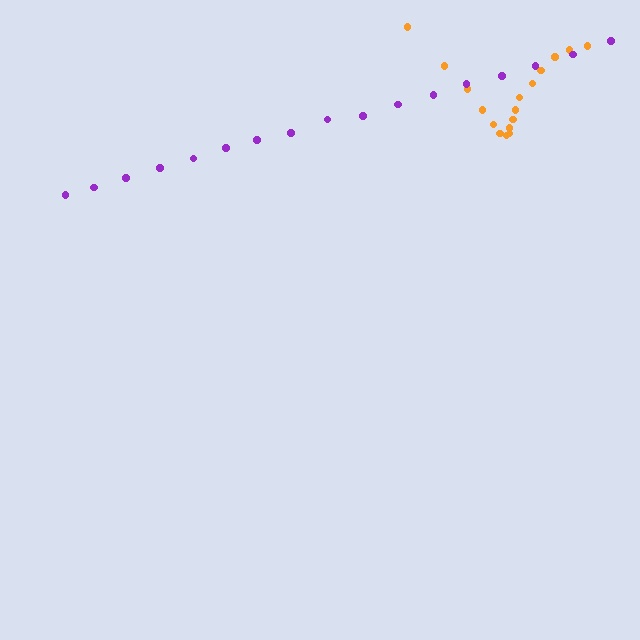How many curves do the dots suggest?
There are 2 distinct paths.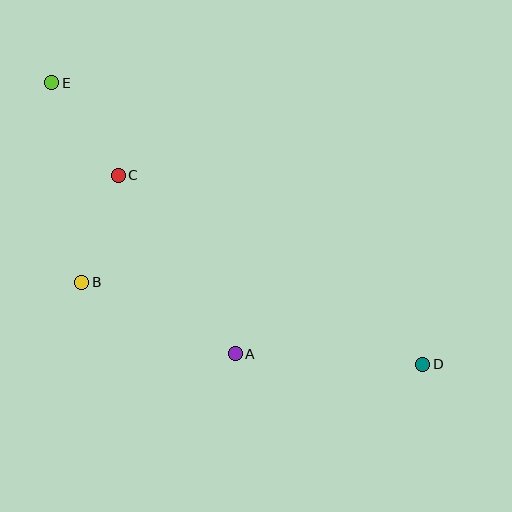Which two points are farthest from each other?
Points D and E are farthest from each other.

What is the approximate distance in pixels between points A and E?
The distance between A and E is approximately 327 pixels.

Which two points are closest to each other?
Points B and C are closest to each other.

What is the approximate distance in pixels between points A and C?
The distance between A and C is approximately 213 pixels.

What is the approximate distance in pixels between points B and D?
The distance between B and D is approximately 351 pixels.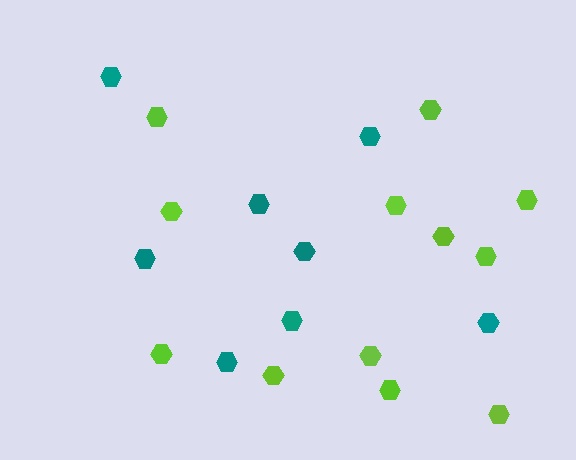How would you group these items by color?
There are 2 groups: one group of teal hexagons (8) and one group of lime hexagons (12).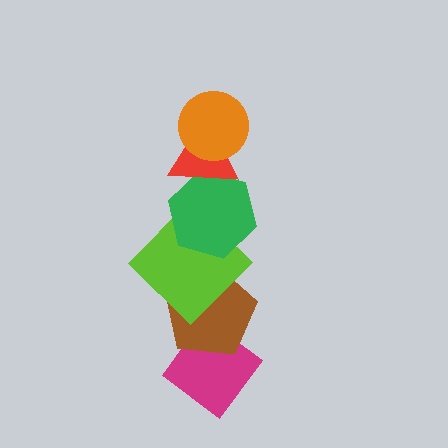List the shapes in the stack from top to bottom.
From top to bottom: the orange circle, the red triangle, the green hexagon, the lime diamond, the brown pentagon, the magenta diamond.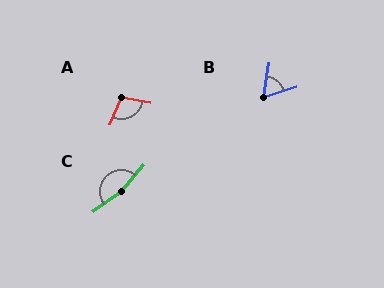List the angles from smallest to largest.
B (62°), A (101°), C (166°).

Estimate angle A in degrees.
Approximately 101 degrees.